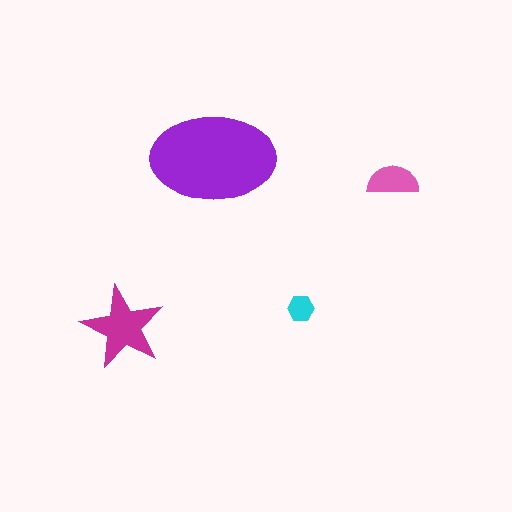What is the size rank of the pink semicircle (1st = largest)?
3rd.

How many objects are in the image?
There are 4 objects in the image.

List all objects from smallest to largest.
The cyan hexagon, the pink semicircle, the magenta star, the purple ellipse.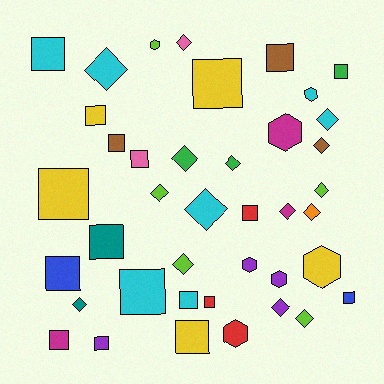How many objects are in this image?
There are 40 objects.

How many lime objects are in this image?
There are 5 lime objects.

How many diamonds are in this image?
There are 15 diamonds.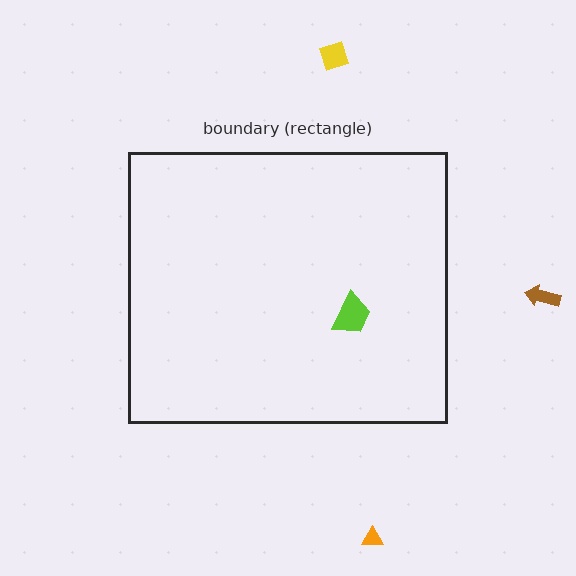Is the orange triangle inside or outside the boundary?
Outside.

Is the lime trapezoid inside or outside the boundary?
Inside.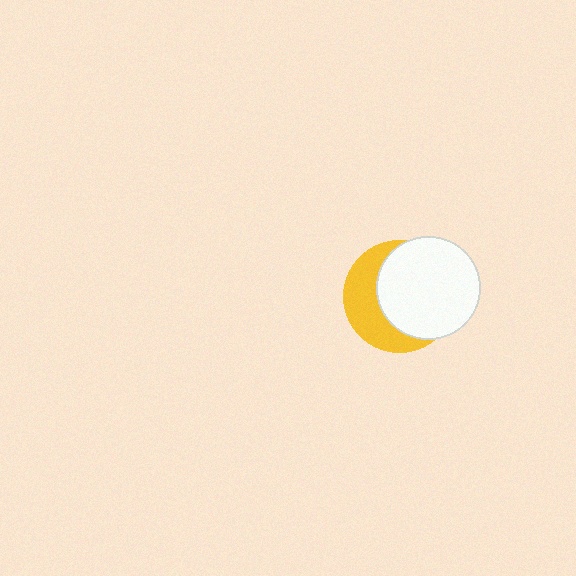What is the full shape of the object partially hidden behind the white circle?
The partially hidden object is a yellow circle.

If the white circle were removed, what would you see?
You would see the complete yellow circle.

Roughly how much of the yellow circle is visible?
A small part of it is visible (roughly 40%).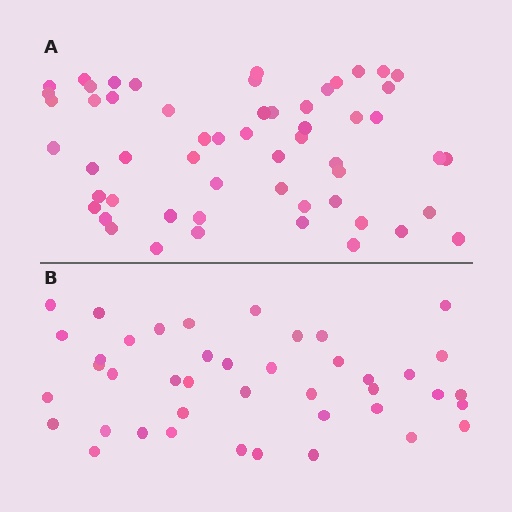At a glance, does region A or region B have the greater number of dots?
Region A (the top region) has more dots.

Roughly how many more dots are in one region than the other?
Region A has approximately 15 more dots than region B.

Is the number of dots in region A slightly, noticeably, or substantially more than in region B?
Region A has noticeably more, but not dramatically so. The ratio is roughly 1.3 to 1.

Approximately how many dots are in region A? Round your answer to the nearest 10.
About 60 dots. (The exact count is 56, which rounds to 60.)